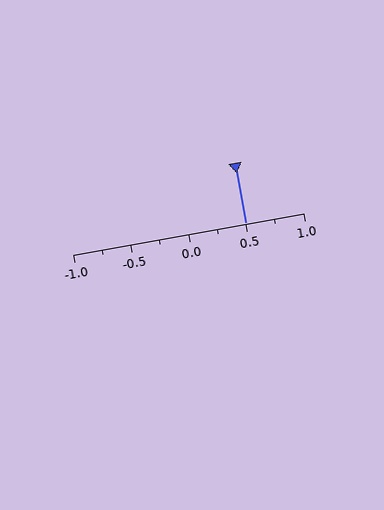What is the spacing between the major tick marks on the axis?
The major ticks are spaced 0.5 apart.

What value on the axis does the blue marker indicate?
The marker indicates approximately 0.5.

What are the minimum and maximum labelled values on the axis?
The axis runs from -1.0 to 1.0.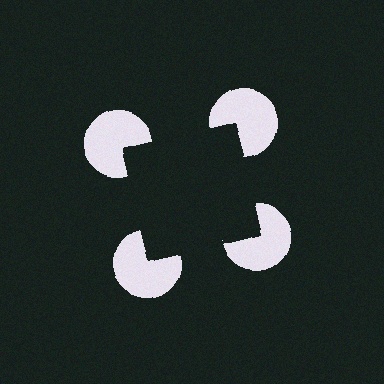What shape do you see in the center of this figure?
An illusory square — its edges are inferred from the aligned wedge cuts in the pac-man discs, not physically drawn.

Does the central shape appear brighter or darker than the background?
It typically appears slightly darker than the background, even though no actual brightness change is drawn.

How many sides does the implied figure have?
4 sides.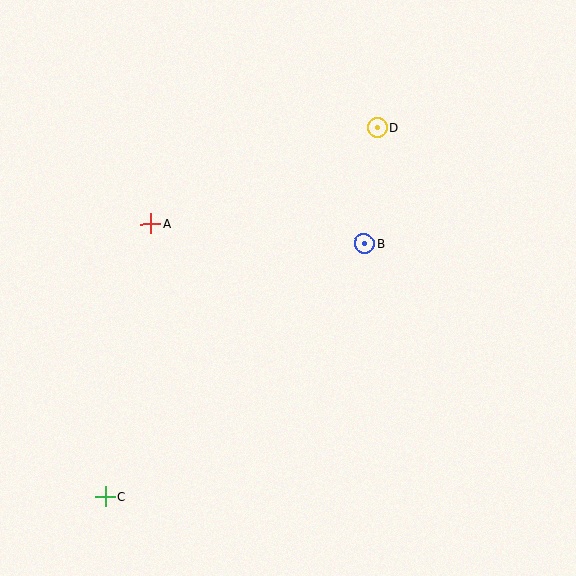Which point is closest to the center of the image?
Point B at (365, 244) is closest to the center.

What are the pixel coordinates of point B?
Point B is at (365, 244).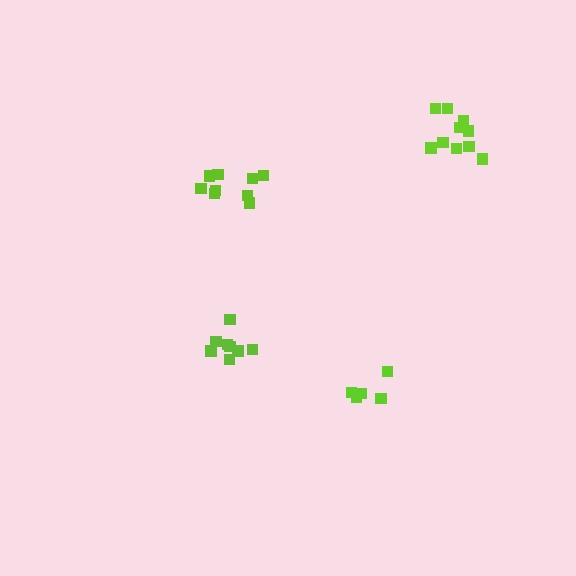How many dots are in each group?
Group 1: 9 dots, Group 2: 5 dots, Group 3: 8 dots, Group 4: 10 dots (32 total).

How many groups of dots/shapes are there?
There are 4 groups.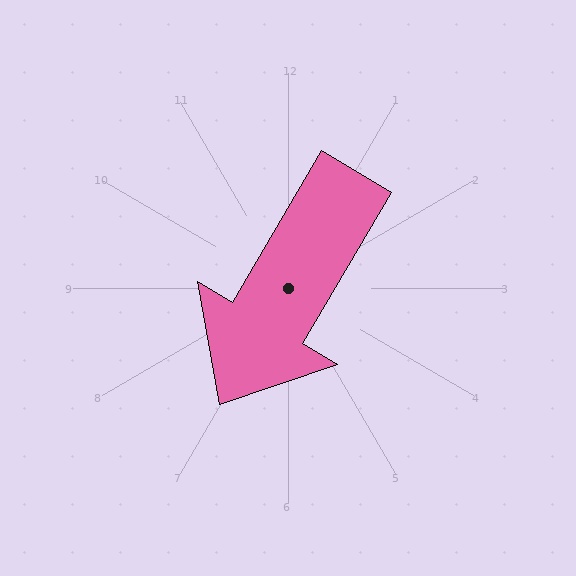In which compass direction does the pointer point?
Southwest.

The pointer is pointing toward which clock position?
Roughly 7 o'clock.